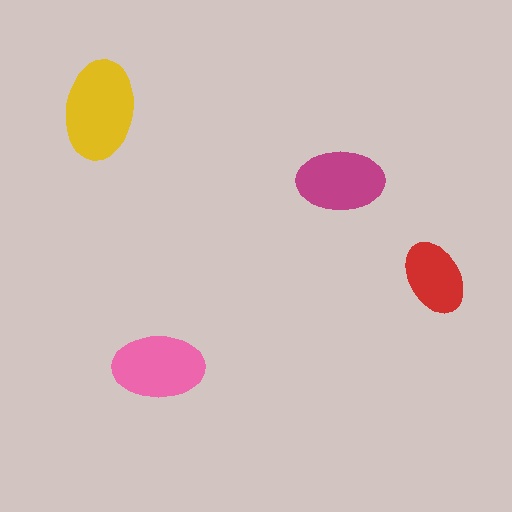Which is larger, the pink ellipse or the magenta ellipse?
The pink one.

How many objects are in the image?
There are 4 objects in the image.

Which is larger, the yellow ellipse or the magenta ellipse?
The yellow one.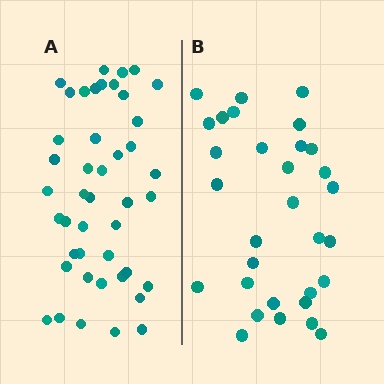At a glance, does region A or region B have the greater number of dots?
Region A (the left region) has more dots.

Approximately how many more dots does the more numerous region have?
Region A has approximately 15 more dots than region B.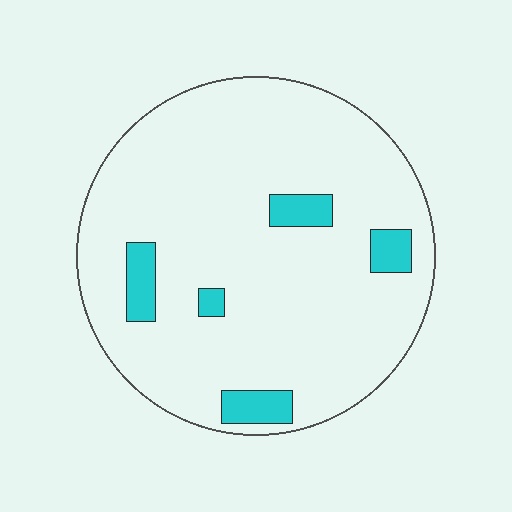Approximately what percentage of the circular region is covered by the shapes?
Approximately 10%.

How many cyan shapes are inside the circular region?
5.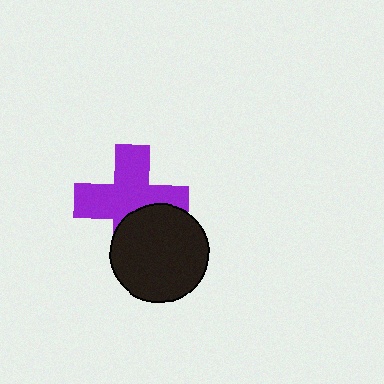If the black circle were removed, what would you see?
You would see the complete purple cross.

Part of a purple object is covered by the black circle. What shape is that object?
It is a cross.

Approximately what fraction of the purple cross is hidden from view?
Roughly 32% of the purple cross is hidden behind the black circle.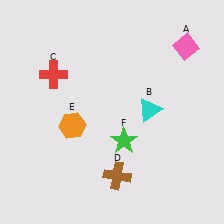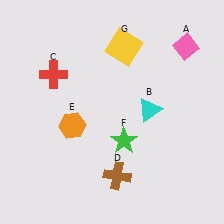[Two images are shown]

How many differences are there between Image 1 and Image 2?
There is 1 difference between the two images.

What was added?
A yellow square (G) was added in Image 2.